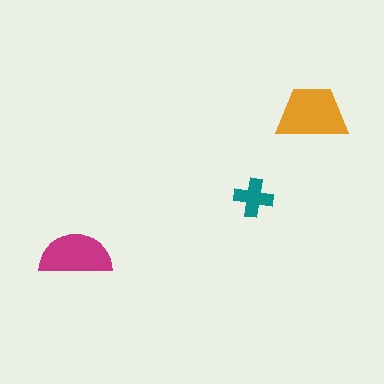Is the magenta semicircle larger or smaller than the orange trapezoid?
Smaller.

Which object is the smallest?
The teal cross.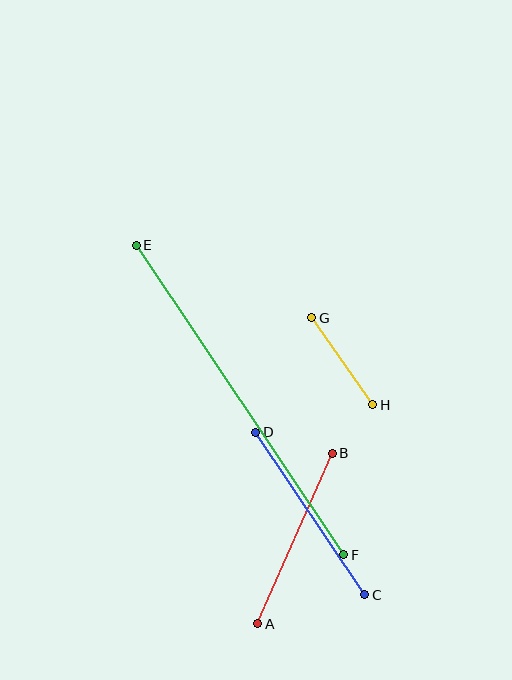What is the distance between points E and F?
The distance is approximately 373 pixels.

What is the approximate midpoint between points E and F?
The midpoint is at approximately (240, 400) pixels.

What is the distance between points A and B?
The distance is approximately 186 pixels.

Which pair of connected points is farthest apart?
Points E and F are farthest apart.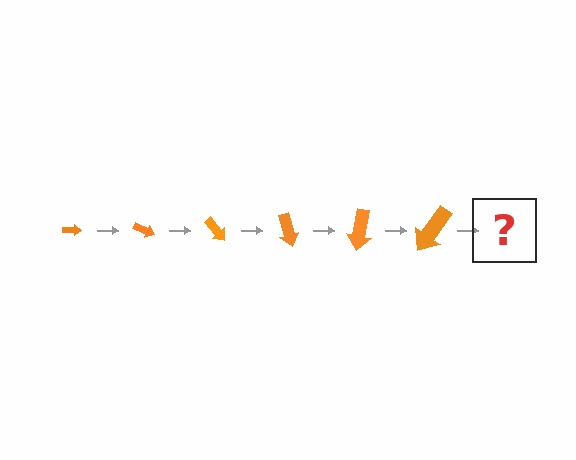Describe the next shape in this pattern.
It should be an arrow, larger than the previous one and rotated 150 degrees from the start.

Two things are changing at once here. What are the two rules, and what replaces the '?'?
The two rules are that the arrow grows larger each step and it rotates 25 degrees each step. The '?' should be an arrow, larger than the previous one and rotated 150 degrees from the start.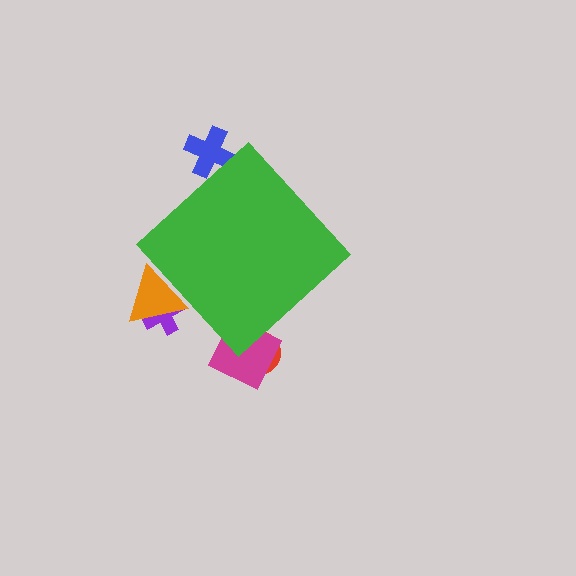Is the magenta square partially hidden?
Yes, the magenta square is partially hidden behind the green diamond.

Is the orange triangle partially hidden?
Yes, the orange triangle is partially hidden behind the green diamond.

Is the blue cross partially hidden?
Yes, the blue cross is partially hidden behind the green diamond.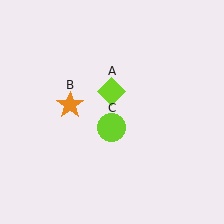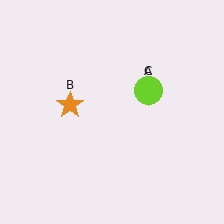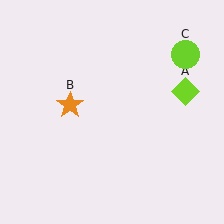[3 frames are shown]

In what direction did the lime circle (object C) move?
The lime circle (object C) moved up and to the right.